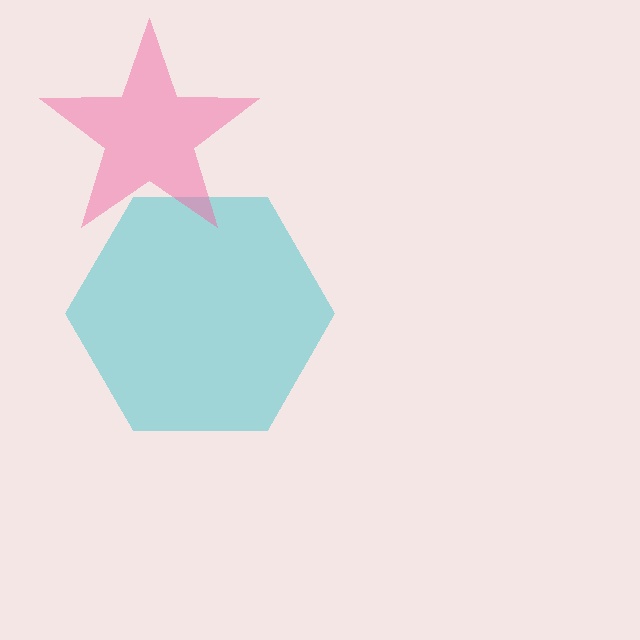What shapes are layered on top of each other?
The layered shapes are: a cyan hexagon, a pink star.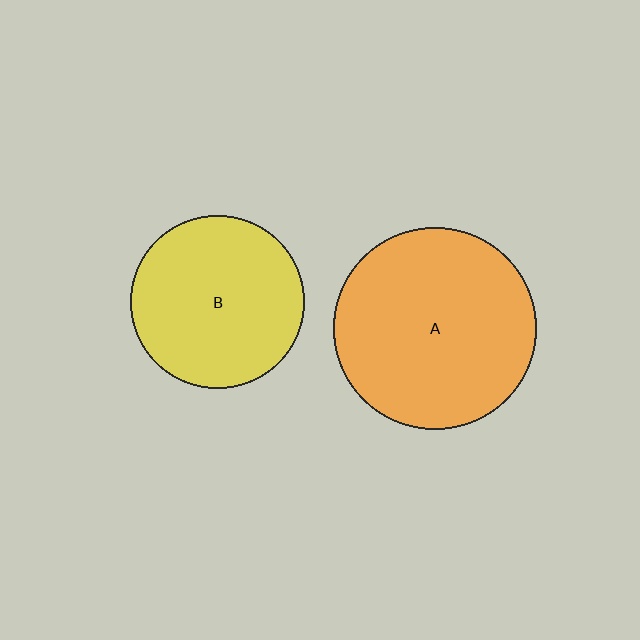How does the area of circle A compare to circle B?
Approximately 1.4 times.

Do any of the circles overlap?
No, none of the circles overlap.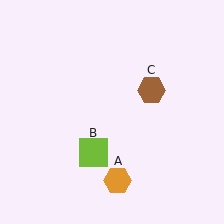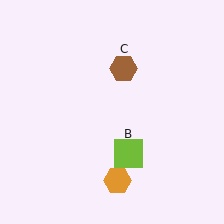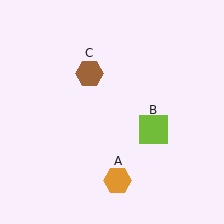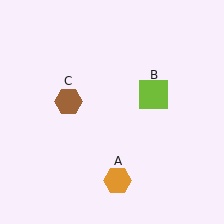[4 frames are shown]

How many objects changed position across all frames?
2 objects changed position: lime square (object B), brown hexagon (object C).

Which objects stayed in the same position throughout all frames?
Orange hexagon (object A) remained stationary.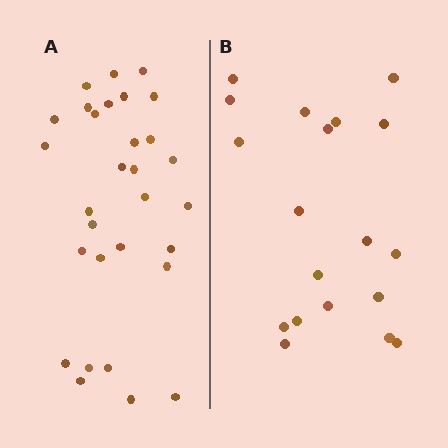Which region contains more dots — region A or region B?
Region A (the left region) has more dots.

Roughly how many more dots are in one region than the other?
Region A has roughly 12 or so more dots than region B.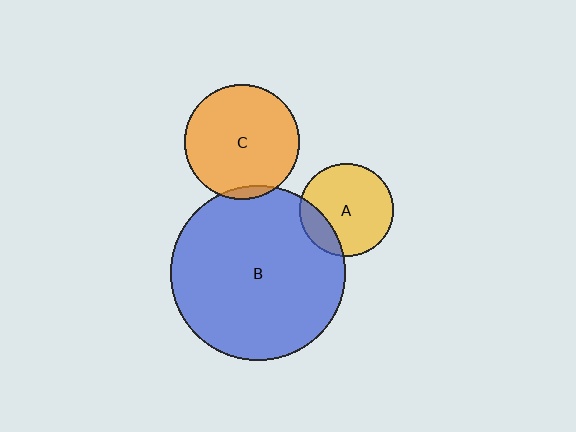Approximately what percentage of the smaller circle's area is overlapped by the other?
Approximately 5%.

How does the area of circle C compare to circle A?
Approximately 1.5 times.